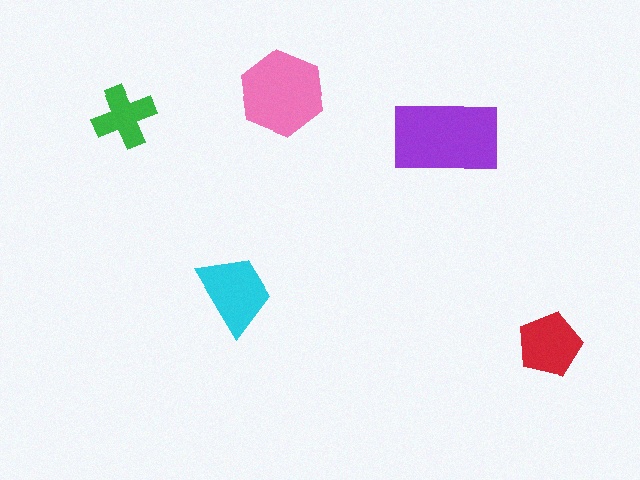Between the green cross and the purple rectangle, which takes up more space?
The purple rectangle.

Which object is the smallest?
The green cross.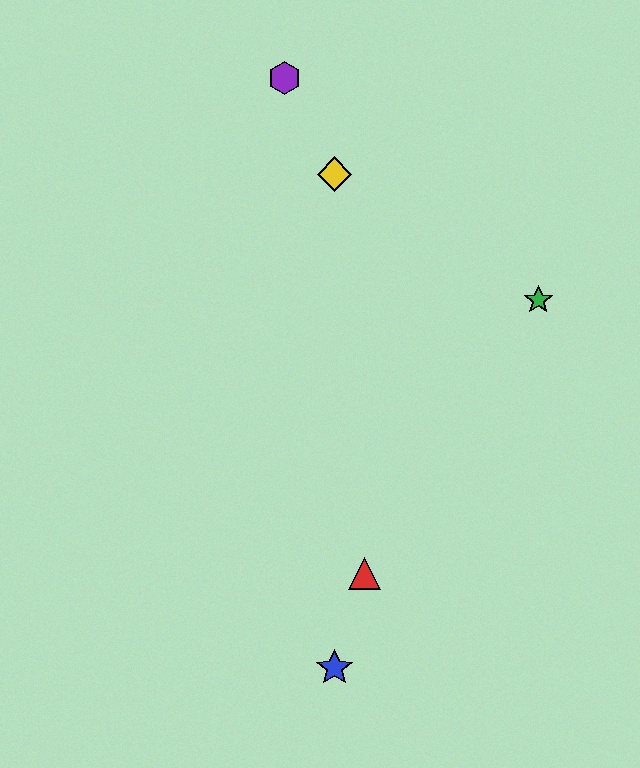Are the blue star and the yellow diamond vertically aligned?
Yes, both are at x≈335.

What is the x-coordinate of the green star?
The green star is at x≈538.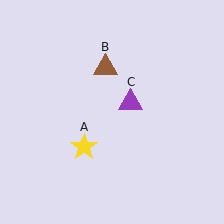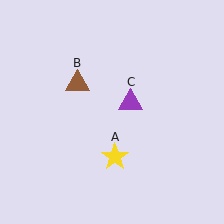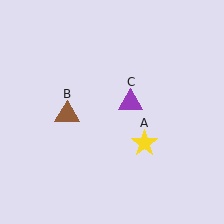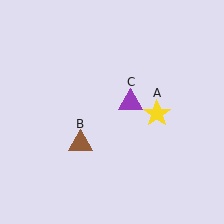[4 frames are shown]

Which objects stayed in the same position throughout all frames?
Purple triangle (object C) remained stationary.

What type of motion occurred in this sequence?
The yellow star (object A), brown triangle (object B) rotated counterclockwise around the center of the scene.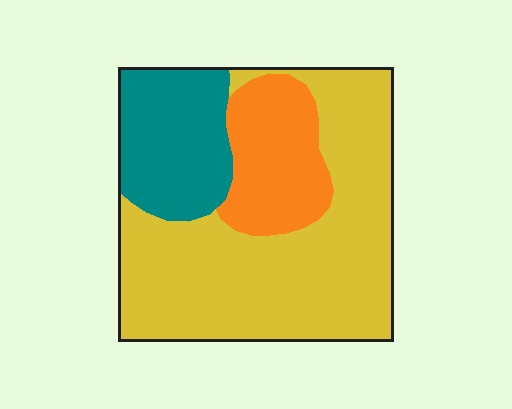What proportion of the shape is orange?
Orange takes up about one fifth (1/5) of the shape.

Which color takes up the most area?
Yellow, at roughly 60%.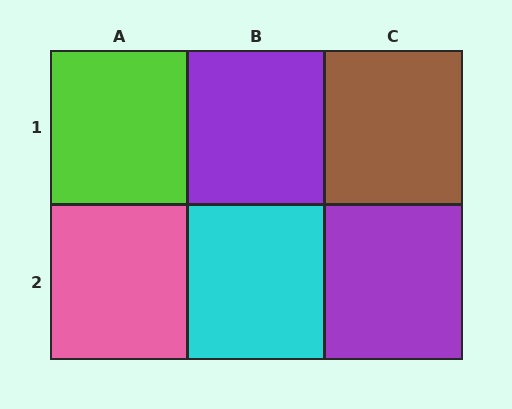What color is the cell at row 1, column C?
Brown.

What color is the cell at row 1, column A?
Lime.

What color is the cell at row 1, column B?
Purple.